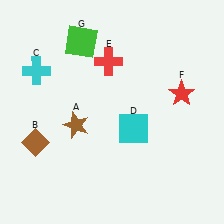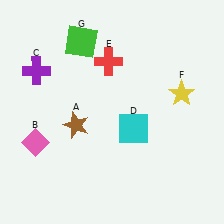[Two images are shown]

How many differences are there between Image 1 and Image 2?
There are 3 differences between the two images.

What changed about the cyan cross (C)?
In Image 1, C is cyan. In Image 2, it changed to purple.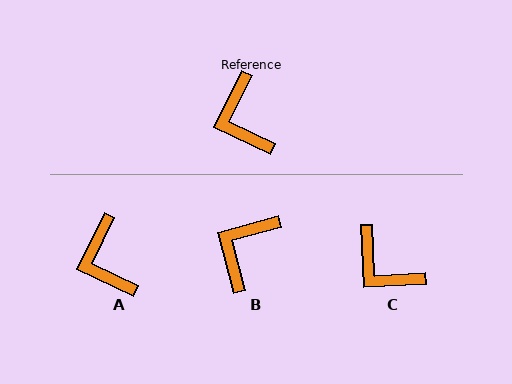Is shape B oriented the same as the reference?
No, it is off by about 49 degrees.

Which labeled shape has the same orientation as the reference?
A.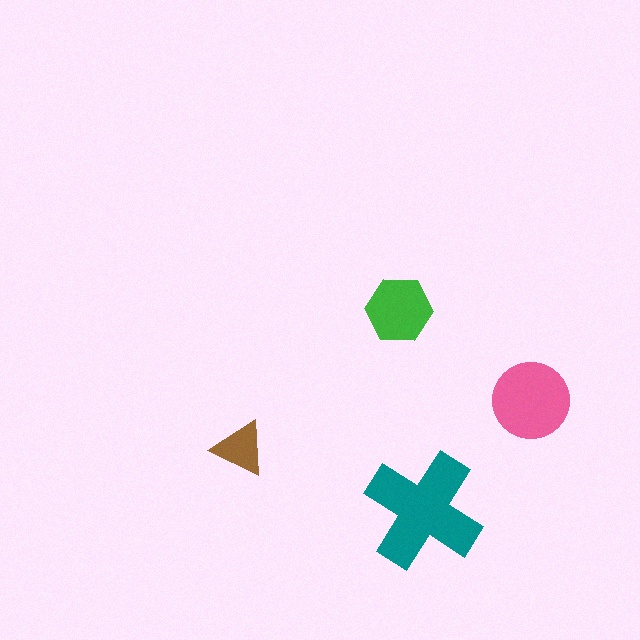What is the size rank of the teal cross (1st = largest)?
1st.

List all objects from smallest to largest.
The brown triangle, the green hexagon, the pink circle, the teal cross.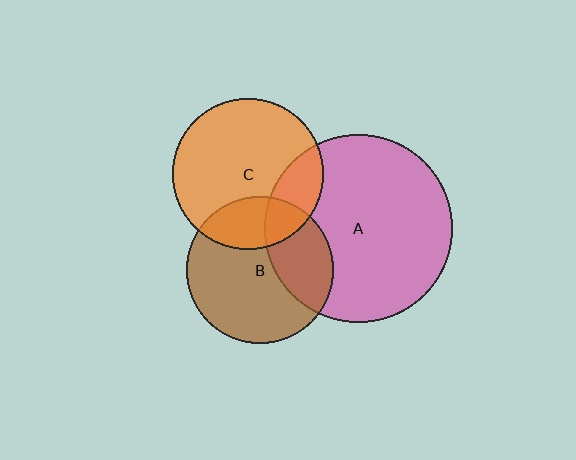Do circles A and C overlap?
Yes.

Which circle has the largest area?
Circle A (pink).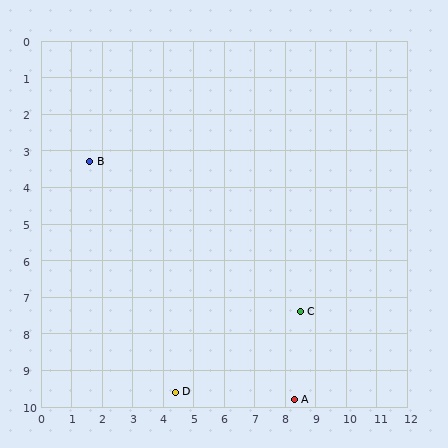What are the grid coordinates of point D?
Point D is at approximately (4.4, 9.6).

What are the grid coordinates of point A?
Point A is at approximately (8.3, 9.8).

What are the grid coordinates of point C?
Point C is at approximately (8.5, 7.4).